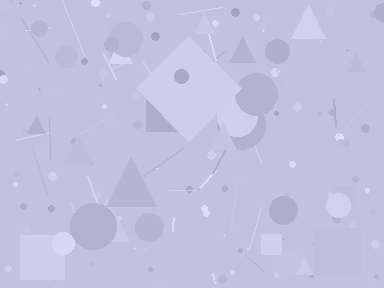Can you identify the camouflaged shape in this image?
The camouflaged shape is a diamond.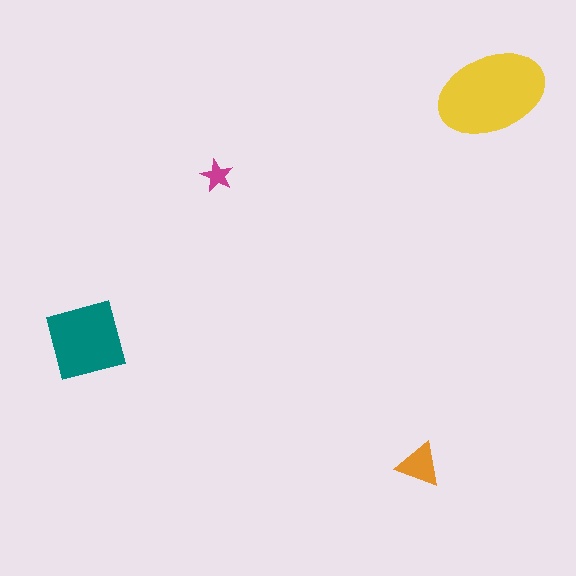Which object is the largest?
The yellow ellipse.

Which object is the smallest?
The magenta star.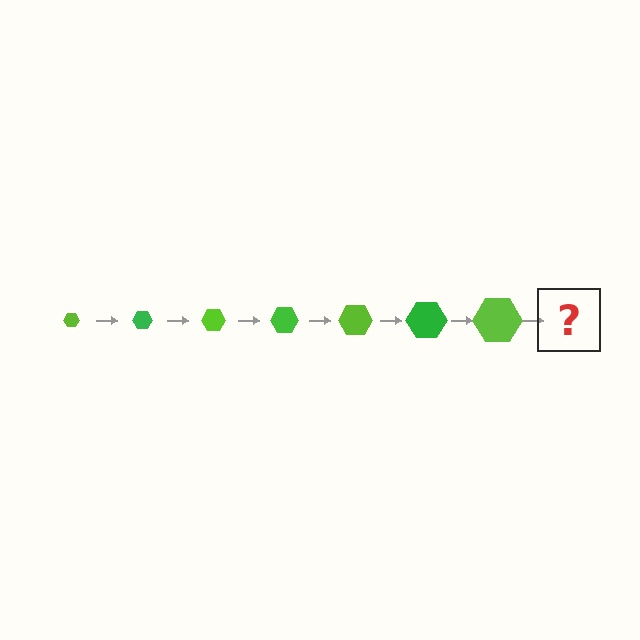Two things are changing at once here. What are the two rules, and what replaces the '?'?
The two rules are that the hexagon grows larger each step and the color cycles through lime and green. The '?' should be a green hexagon, larger than the previous one.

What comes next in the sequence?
The next element should be a green hexagon, larger than the previous one.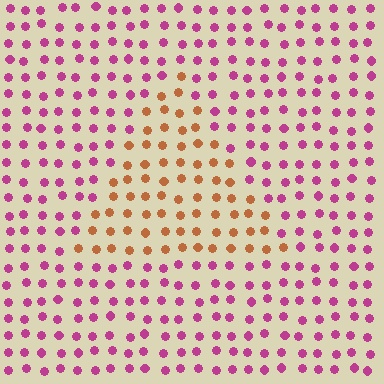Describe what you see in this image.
The image is filled with small magenta elements in a uniform arrangement. A triangle-shaped region is visible where the elements are tinted to a slightly different hue, forming a subtle color boundary.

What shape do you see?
I see a triangle.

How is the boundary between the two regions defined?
The boundary is defined purely by a slight shift in hue (about 61 degrees). Spacing, size, and orientation are identical on both sides.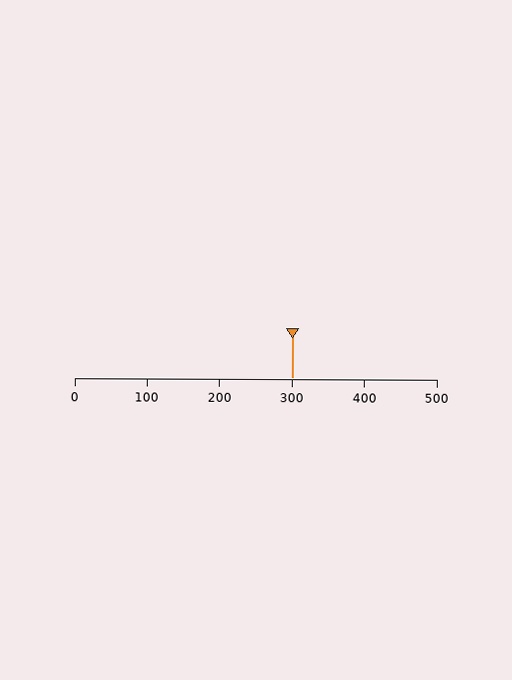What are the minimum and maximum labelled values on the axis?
The axis runs from 0 to 500.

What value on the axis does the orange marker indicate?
The marker indicates approximately 300.